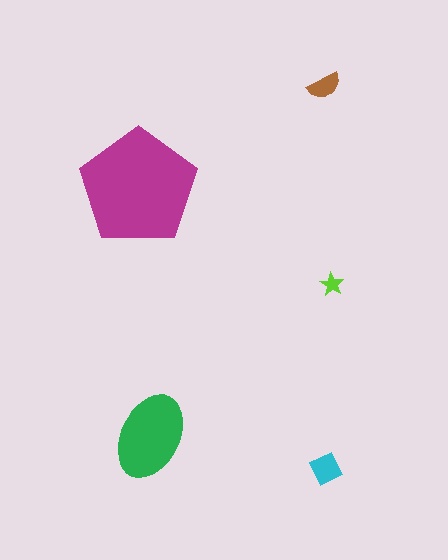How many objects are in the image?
There are 5 objects in the image.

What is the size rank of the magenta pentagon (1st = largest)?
1st.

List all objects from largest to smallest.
The magenta pentagon, the green ellipse, the cyan diamond, the brown semicircle, the lime star.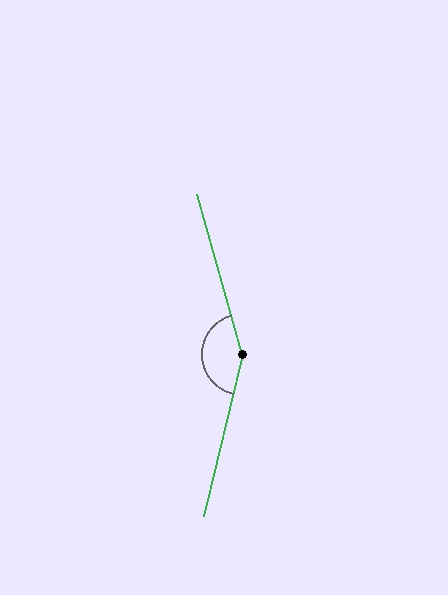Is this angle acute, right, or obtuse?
It is obtuse.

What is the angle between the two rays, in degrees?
Approximately 151 degrees.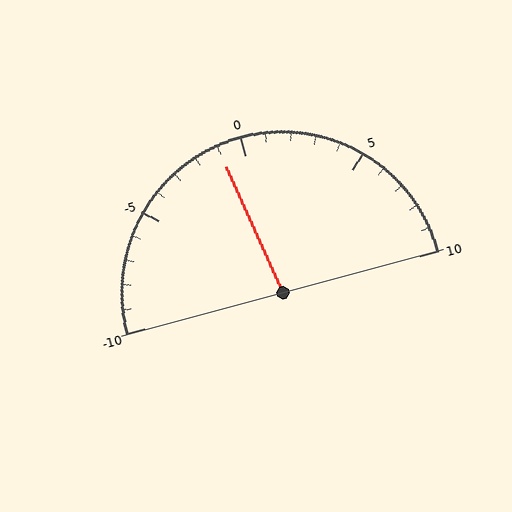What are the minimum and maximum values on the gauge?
The gauge ranges from -10 to 10.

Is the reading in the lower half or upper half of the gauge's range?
The reading is in the lower half of the range (-10 to 10).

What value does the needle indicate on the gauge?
The needle indicates approximately -1.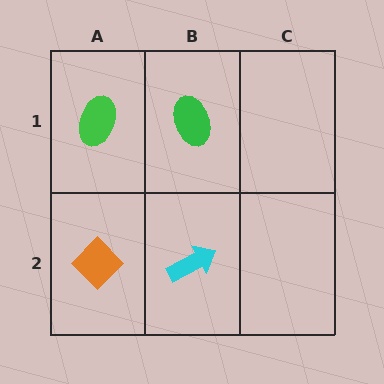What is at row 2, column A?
An orange diamond.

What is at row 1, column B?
A green ellipse.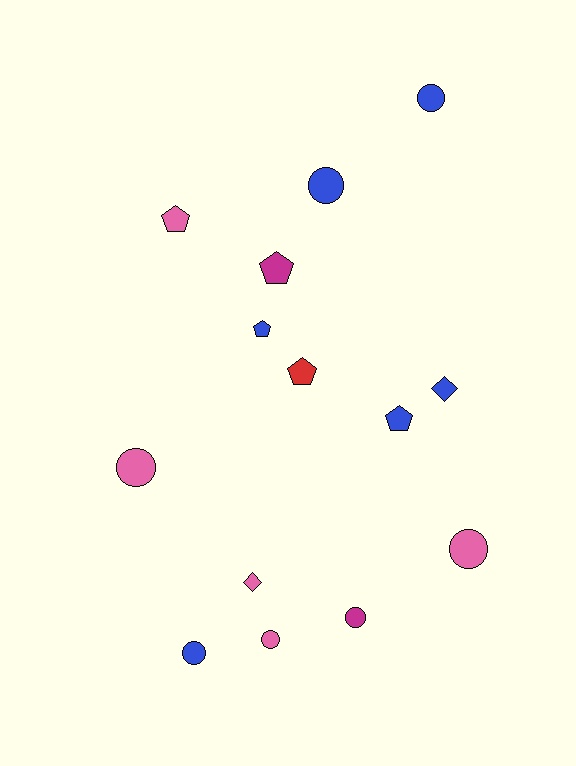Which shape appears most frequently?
Circle, with 7 objects.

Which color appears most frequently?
Blue, with 6 objects.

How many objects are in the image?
There are 14 objects.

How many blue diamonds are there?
There is 1 blue diamond.